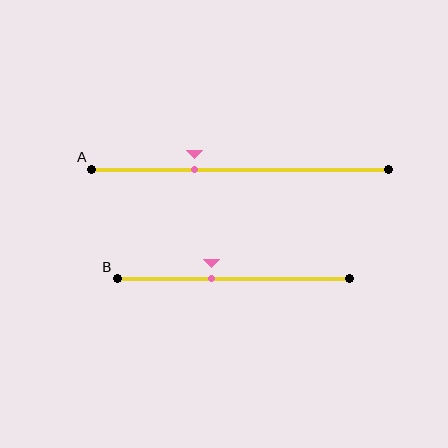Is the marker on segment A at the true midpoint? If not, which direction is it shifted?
No, the marker on segment A is shifted to the left by about 15% of the segment length.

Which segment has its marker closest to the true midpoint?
Segment B has its marker closest to the true midpoint.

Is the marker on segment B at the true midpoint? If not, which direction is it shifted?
No, the marker on segment B is shifted to the left by about 9% of the segment length.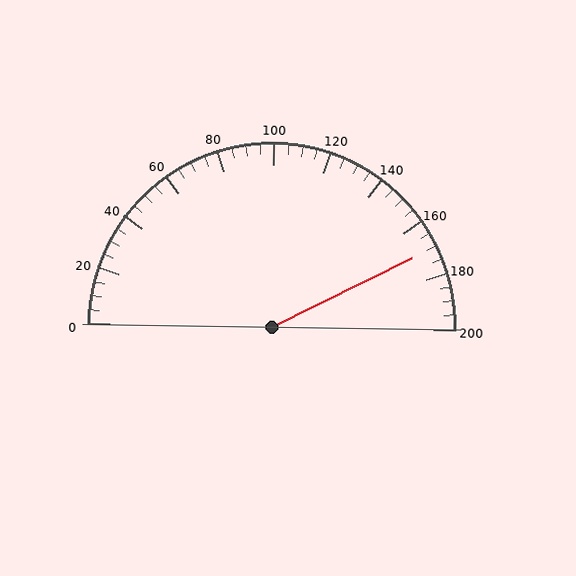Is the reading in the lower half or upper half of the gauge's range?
The reading is in the upper half of the range (0 to 200).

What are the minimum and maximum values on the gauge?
The gauge ranges from 0 to 200.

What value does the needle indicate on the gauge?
The needle indicates approximately 170.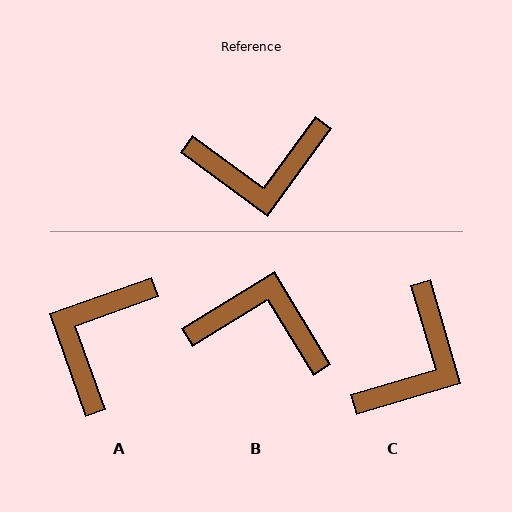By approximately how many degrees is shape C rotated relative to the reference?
Approximately 52 degrees counter-clockwise.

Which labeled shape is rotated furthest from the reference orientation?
B, about 158 degrees away.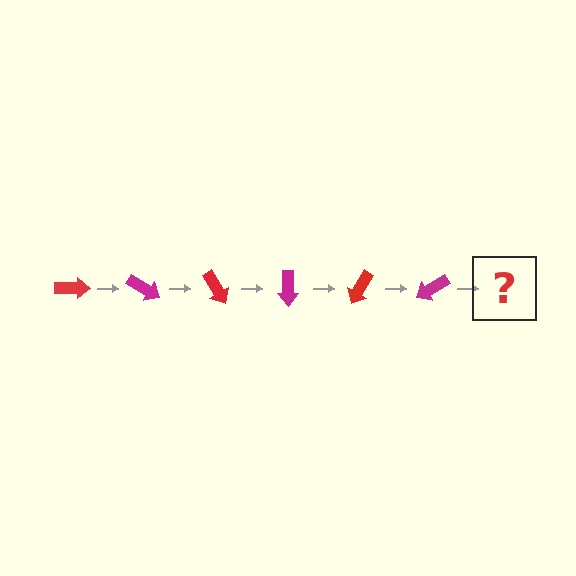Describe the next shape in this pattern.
It should be a red arrow, rotated 180 degrees from the start.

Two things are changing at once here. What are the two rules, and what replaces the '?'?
The two rules are that it rotates 30 degrees each step and the color cycles through red and magenta. The '?' should be a red arrow, rotated 180 degrees from the start.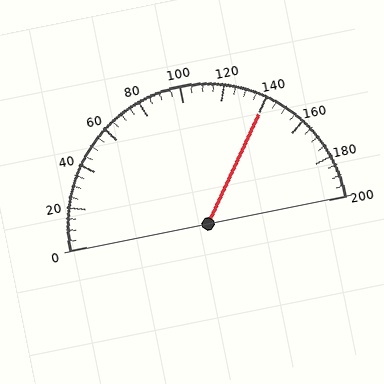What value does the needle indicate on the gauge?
The needle indicates approximately 140.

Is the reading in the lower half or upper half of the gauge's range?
The reading is in the upper half of the range (0 to 200).